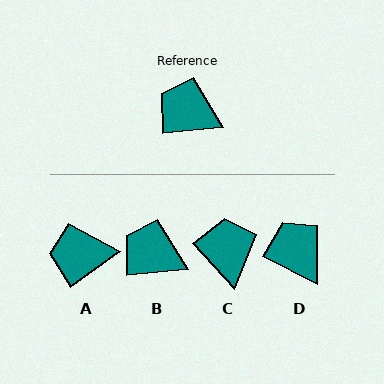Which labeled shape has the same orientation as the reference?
B.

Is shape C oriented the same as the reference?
No, it is off by about 53 degrees.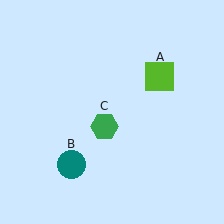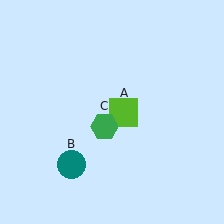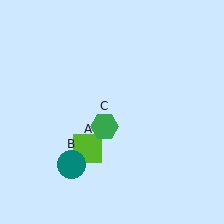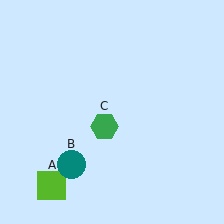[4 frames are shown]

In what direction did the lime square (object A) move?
The lime square (object A) moved down and to the left.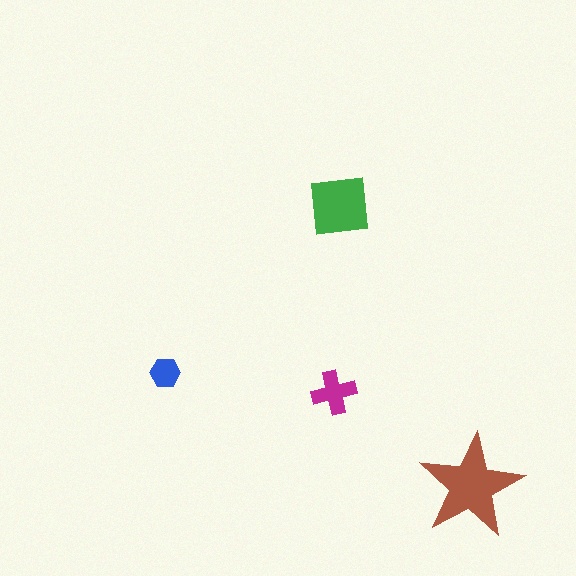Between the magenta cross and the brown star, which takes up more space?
The brown star.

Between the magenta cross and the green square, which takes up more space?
The green square.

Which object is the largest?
The brown star.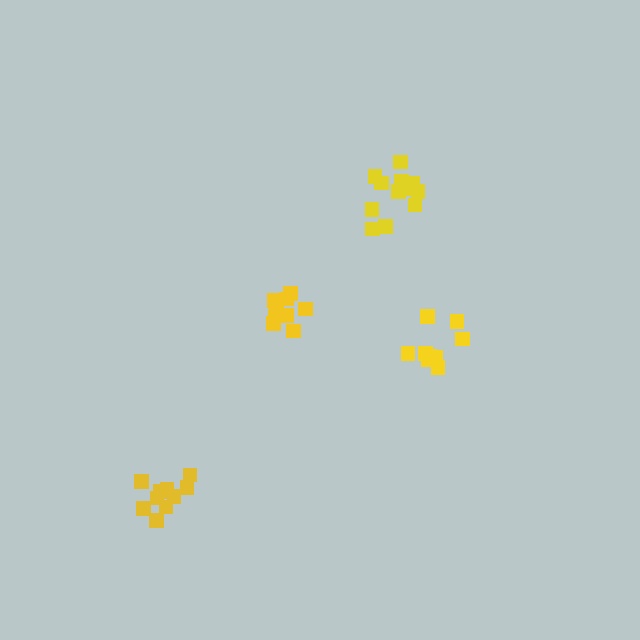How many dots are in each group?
Group 1: 10 dots, Group 2: 10 dots, Group 3: 12 dots, Group 4: 9 dots (41 total).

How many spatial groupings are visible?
There are 4 spatial groupings.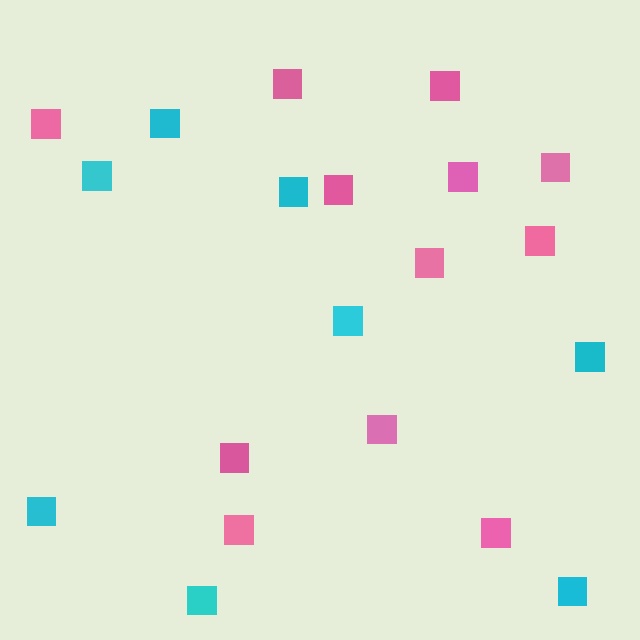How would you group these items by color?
There are 2 groups: one group of cyan squares (8) and one group of pink squares (12).